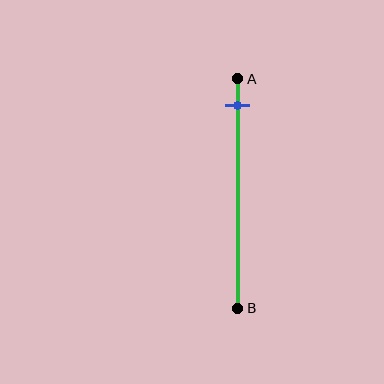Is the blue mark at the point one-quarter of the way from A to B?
No, the mark is at about 10% from A, not at the 25% one-quarter point.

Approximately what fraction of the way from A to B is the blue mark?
The blue mark is approximately 10% of the way from A to B.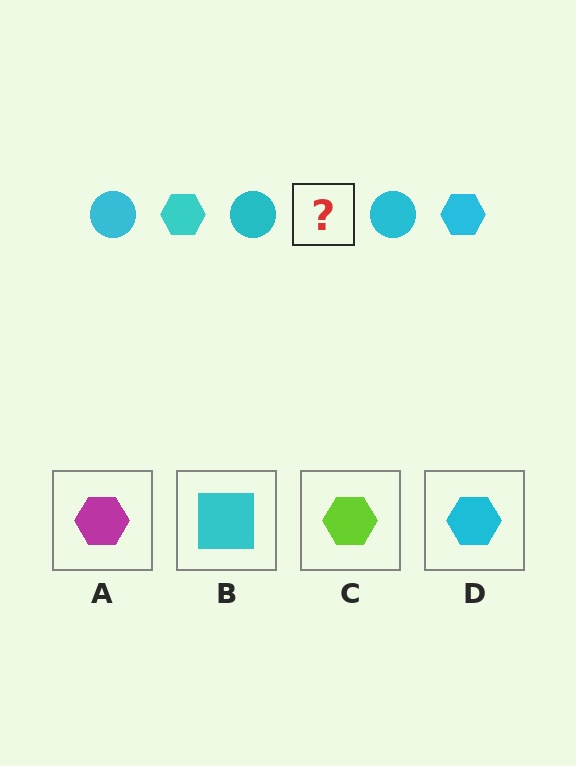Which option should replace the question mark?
Option D.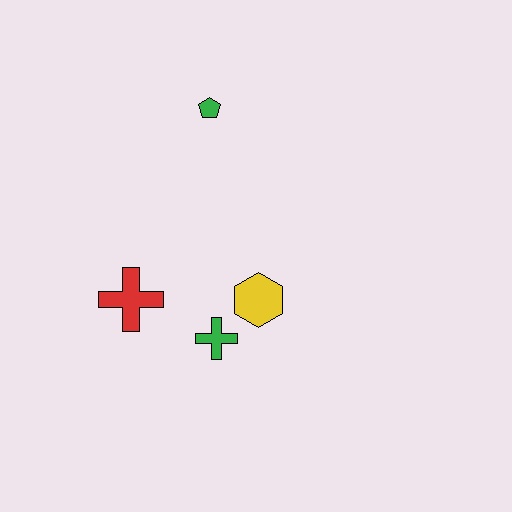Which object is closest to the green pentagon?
The yellow hexagon is closest to the green pentagon.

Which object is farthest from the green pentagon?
The green cross is farthest from the green pentagon.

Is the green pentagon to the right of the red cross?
Yes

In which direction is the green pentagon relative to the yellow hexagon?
The green pentagon is above the yellow hexagon.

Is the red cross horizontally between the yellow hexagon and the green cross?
No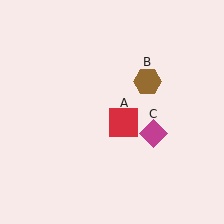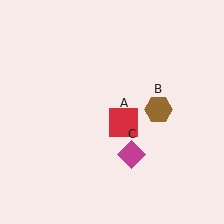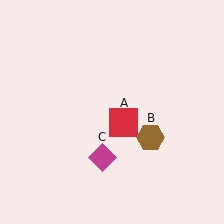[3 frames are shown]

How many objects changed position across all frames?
2 objects changed position: brown hexagon (object B), magenta diamond (object C).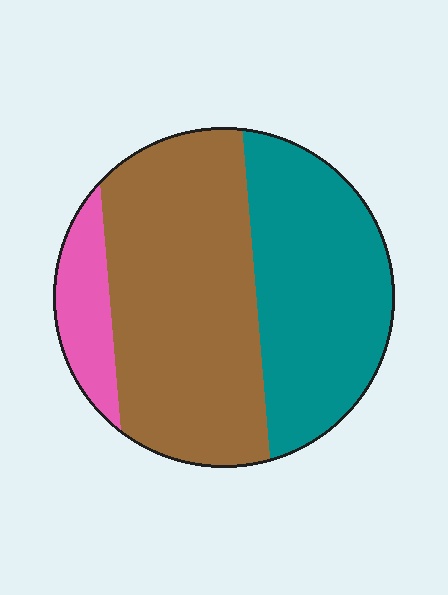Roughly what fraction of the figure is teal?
Teal takes up about three eighths (3/8) of the figure.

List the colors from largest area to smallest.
From largest to smallest: brown, teal, pink.